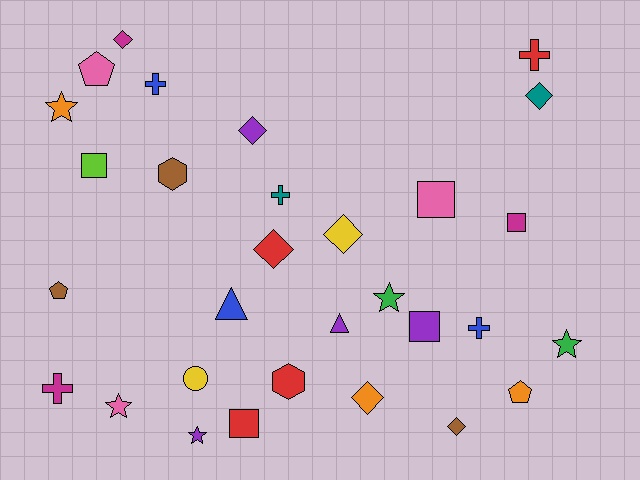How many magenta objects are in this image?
There are 3 magenta objects.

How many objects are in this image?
There are 30 objects.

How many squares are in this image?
There are 5 squares.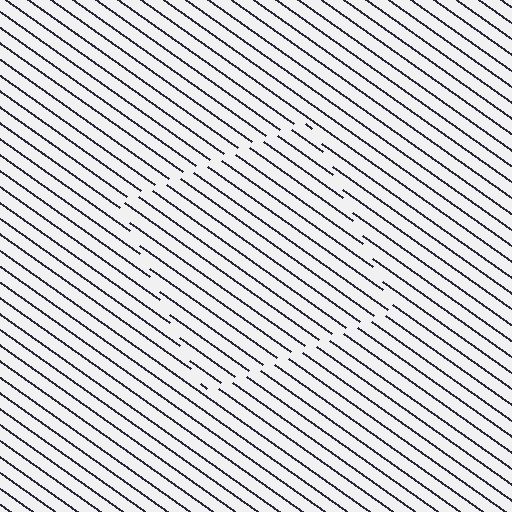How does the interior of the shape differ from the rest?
The interior of the shape contains the same grating, shifted by half a period — the contour is defined by the phase discontinuity where line-ends from the inner and outer gratings abut.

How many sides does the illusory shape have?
4 sides — the line-ends trace a square.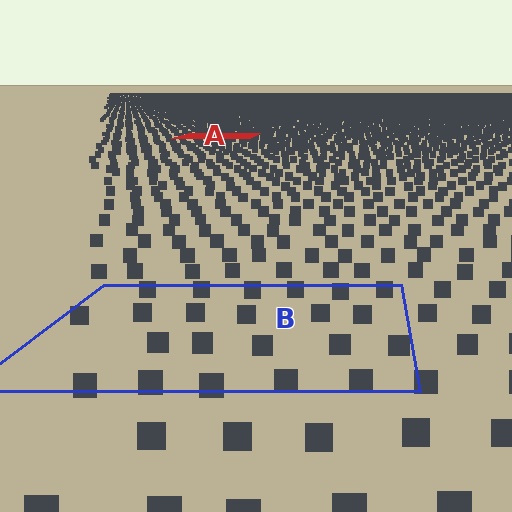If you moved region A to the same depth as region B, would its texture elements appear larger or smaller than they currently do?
They would appear larger. At a closer depth, the same texture elements are projected at a bigger on-screen size.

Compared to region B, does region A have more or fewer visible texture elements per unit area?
Region A has more texture elements per unit area — they are packed more densely because it is farther away.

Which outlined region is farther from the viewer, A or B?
Region A is farther from the viewer — the texture elements inside it appear smaller and more densely packed.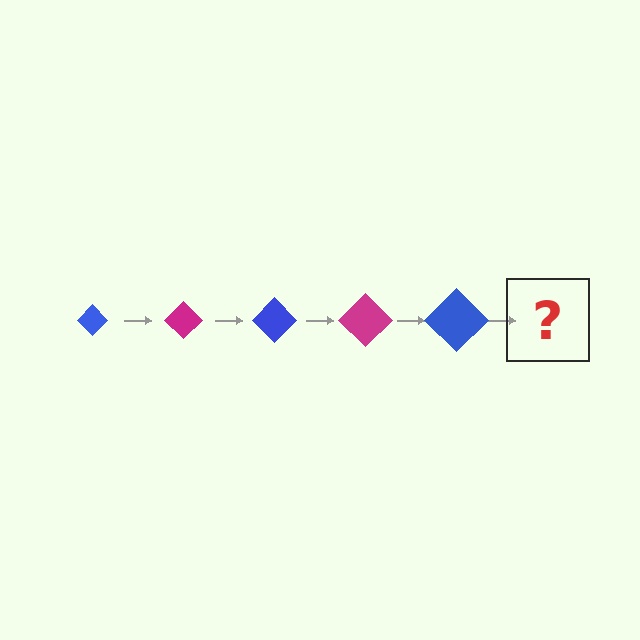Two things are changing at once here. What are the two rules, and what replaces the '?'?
The two rules are that the diamond grows larger each step and the color cycles through blue and magenta. The '?' should be a magenta diamond, larger than the previous one.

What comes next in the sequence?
The next element should be a magenta diamond, larger than the previous one.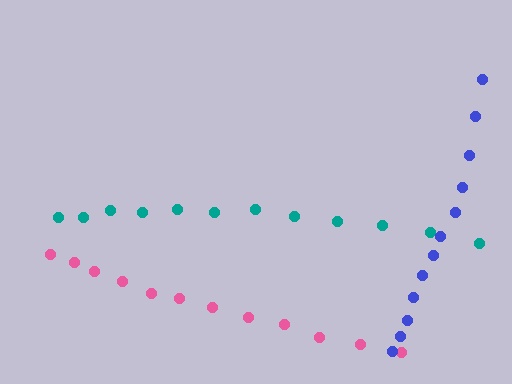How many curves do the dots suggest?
There are 3 distinct paths.